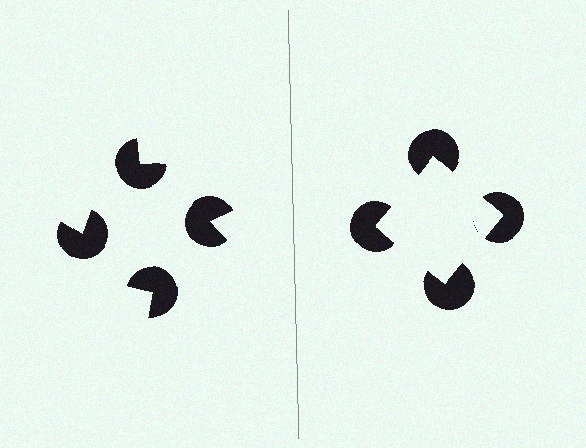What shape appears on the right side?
An illusory square.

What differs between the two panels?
The pac-man discs are positioned identically on both sides; only the wedge orientations differ. On the right they align to a square; on the left they are misaligned.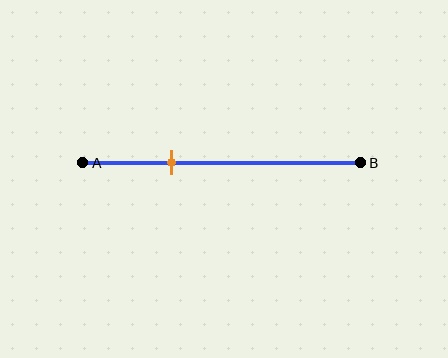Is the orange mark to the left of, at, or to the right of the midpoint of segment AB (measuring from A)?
The orange mark is to the left of the midpoint of segment AB.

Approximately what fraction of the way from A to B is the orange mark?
The orange mark is approximately 30% of the way from A to B.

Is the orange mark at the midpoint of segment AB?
No, the mark is at about 30% from A, not at the 50% midpoint.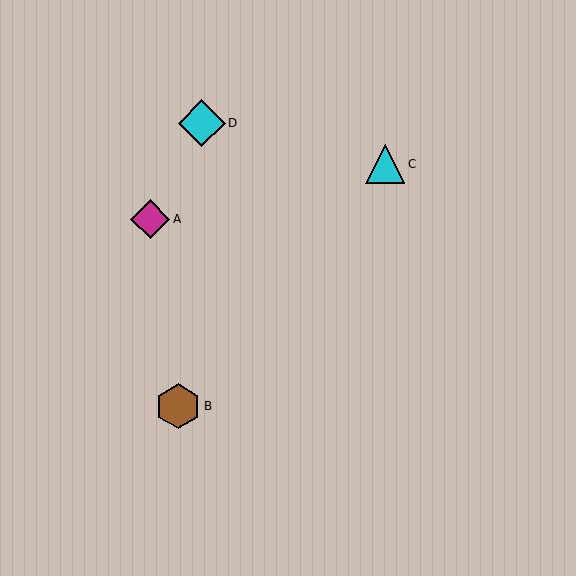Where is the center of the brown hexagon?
The center of the brown hexagon is at (178, 406).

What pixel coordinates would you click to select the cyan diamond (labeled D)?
Click at (202, 123) to select the cyan diamond D.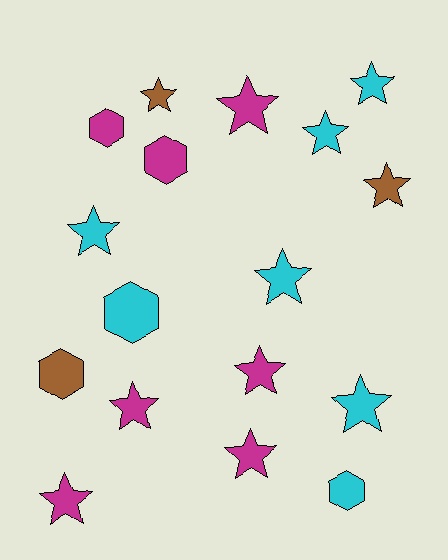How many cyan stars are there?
There are 5 cyan stars.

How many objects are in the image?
There are 17 objects.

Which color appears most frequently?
Cyan, with 7 objects.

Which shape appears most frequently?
Star, with 12 objects.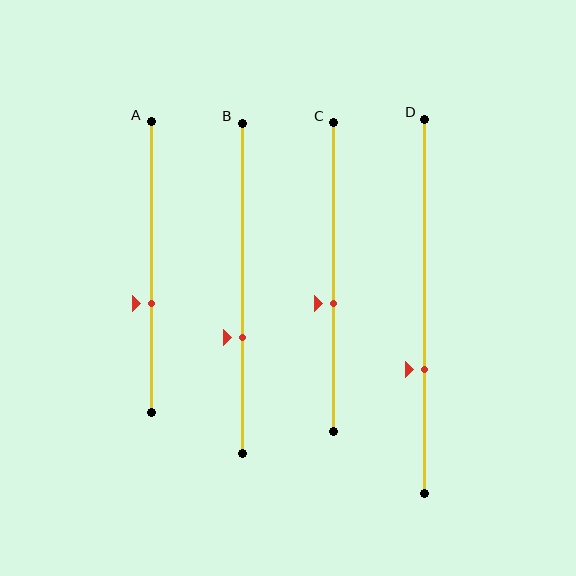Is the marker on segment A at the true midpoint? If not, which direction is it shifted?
No, the marker on segment A is shifted downward by about 12% of the segment length.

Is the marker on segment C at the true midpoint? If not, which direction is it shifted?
No, the marker on segment C is shifted downward by about 9% of the segment length.